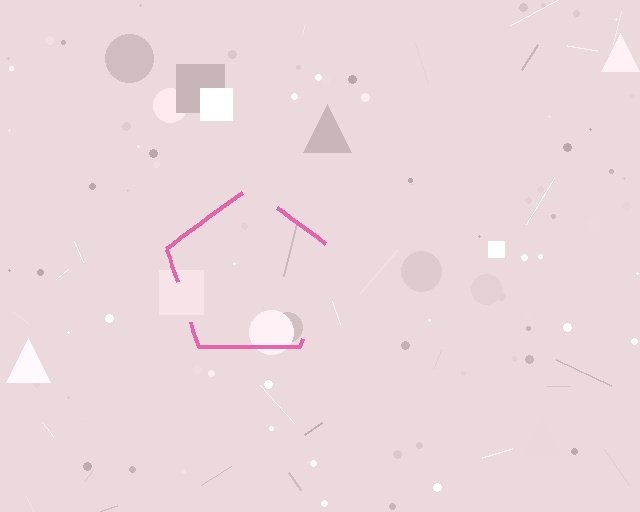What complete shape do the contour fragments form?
The contour fragments form a pentagon.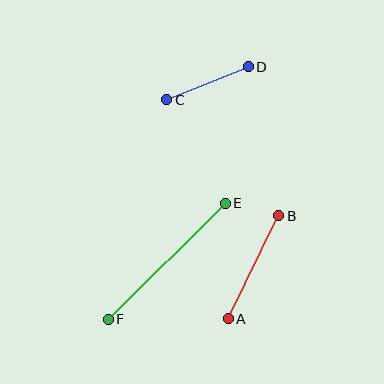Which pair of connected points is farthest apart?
Points E and F are farthest apart.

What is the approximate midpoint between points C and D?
The midpoint is at approximately (207, 83) pixels.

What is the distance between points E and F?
The distance is approximately 164 pixels.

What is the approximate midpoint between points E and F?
The midpoint is at approximately (167, 261) pixels.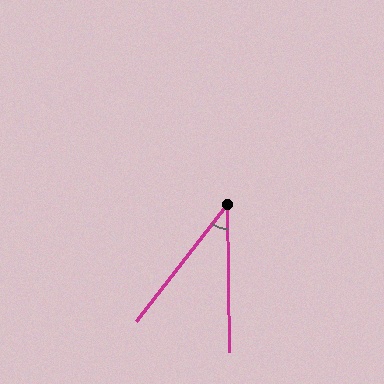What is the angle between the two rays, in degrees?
Approximately 39 degrees.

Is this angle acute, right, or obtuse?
It is acute.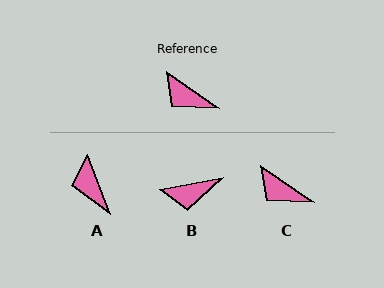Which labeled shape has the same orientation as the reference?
C.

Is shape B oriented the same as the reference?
No, it is off by about 45 degrees.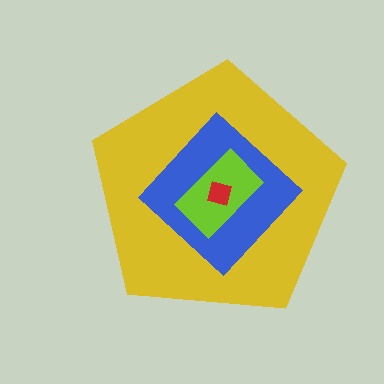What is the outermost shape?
The yellow pentagon.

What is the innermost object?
The red square.